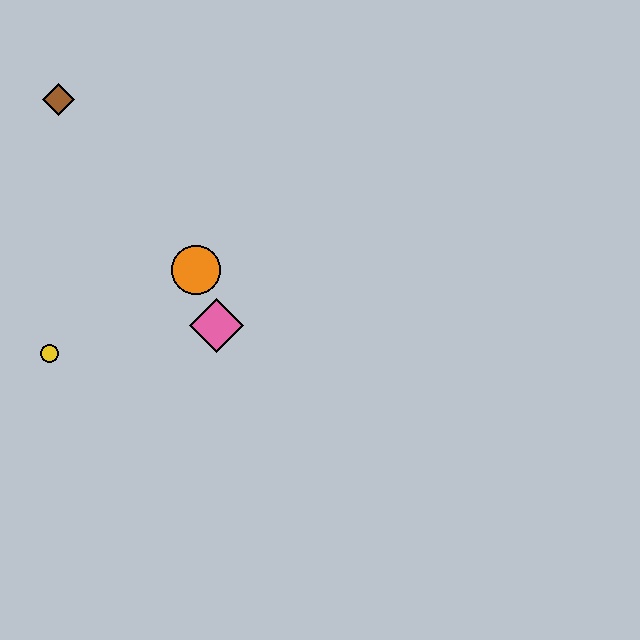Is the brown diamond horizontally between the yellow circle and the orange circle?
Yes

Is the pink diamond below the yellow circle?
No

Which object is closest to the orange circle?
The pink diamond is closest to the orange circle.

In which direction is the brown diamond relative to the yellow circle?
The brown diamond is above the yellow circle.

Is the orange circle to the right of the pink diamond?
No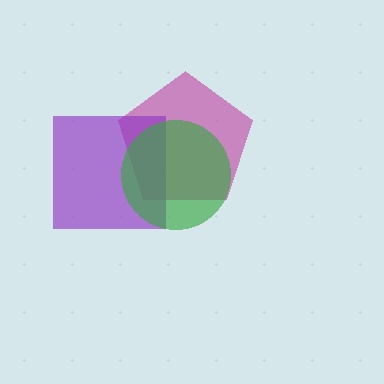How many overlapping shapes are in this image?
There are 3 overlapping shapes in the image.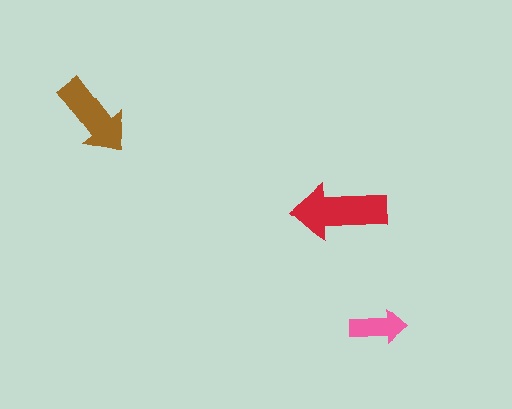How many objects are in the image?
There are 3 objects in the image.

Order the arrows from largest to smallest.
the red one, the brown one, the pink one.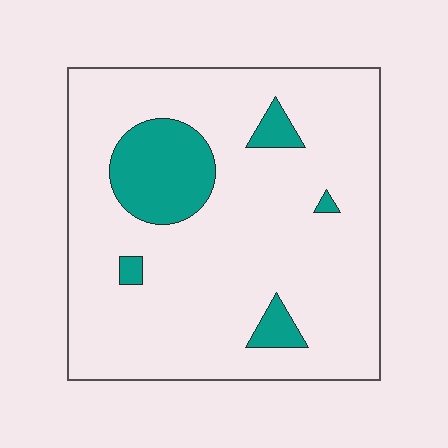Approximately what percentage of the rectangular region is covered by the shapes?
Approximately 15%.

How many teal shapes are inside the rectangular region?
5.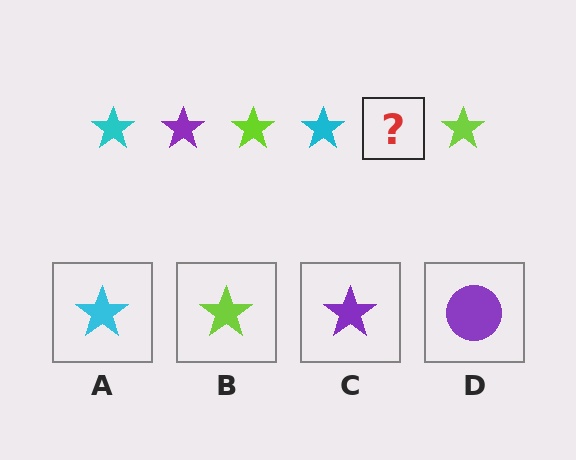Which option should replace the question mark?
Option C.